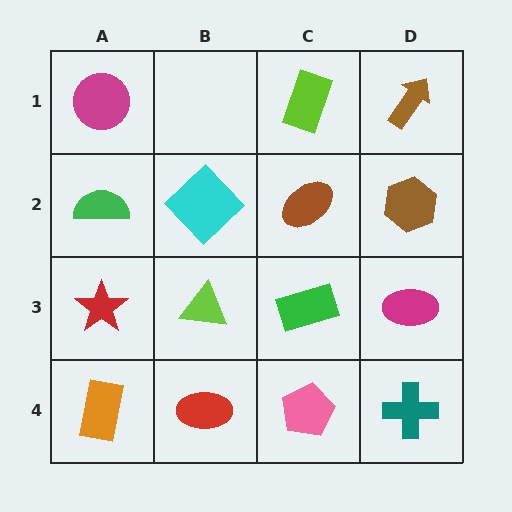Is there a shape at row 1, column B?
No, that cell is empty.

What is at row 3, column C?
A green rectangle.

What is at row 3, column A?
A red star.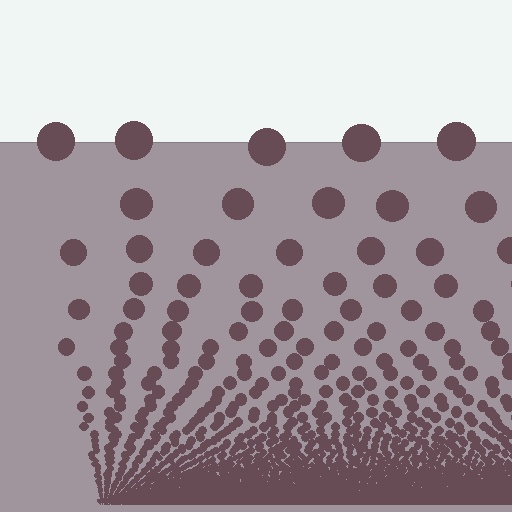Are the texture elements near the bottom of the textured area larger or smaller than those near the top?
Smaller. The gradient is inverted — elements near the bottom are smaller and denser.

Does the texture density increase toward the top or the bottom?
Density increases toward the bottom.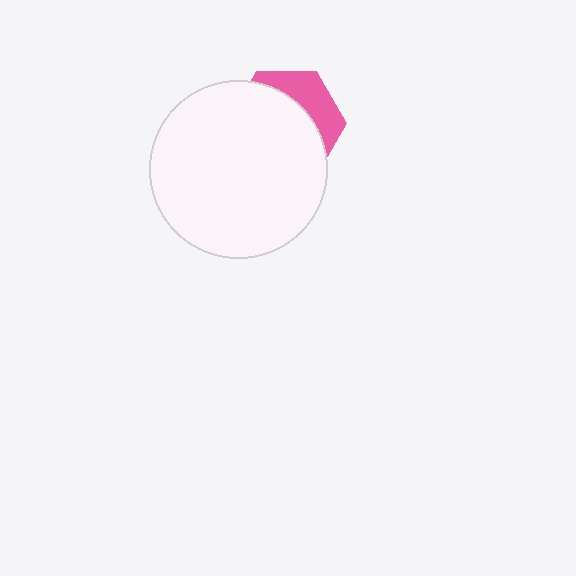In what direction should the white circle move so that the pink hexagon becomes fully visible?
The white circle should move toward the lower-left. That is the shortest direction to clear the overlap and leave the pink hexagon fully visible.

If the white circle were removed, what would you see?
You would see the complete pink hexagon.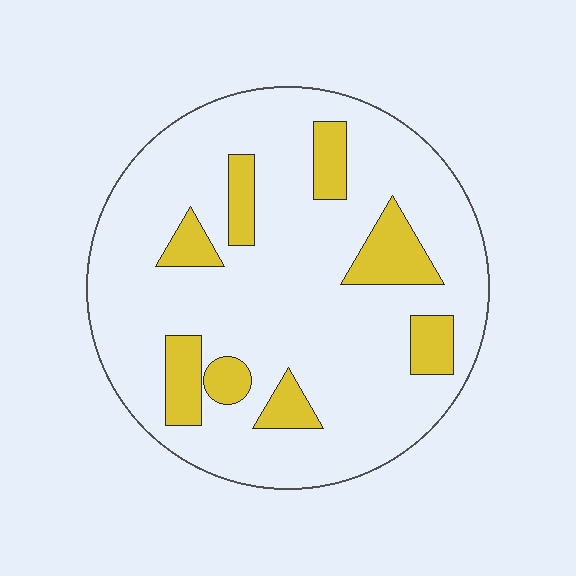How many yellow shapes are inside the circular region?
8.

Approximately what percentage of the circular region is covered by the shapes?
Approximately 15%.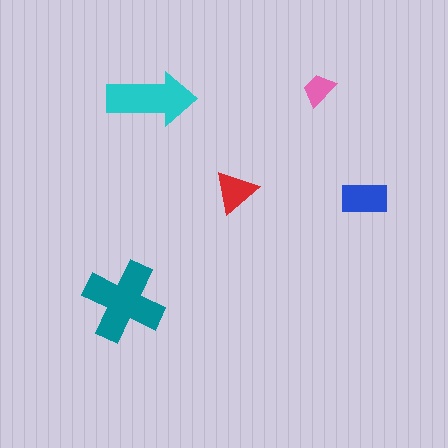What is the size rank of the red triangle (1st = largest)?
4th.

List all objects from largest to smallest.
The teal cross, the cyan arrow, the blue rectangle, the red triangle, the pink trapezoid.